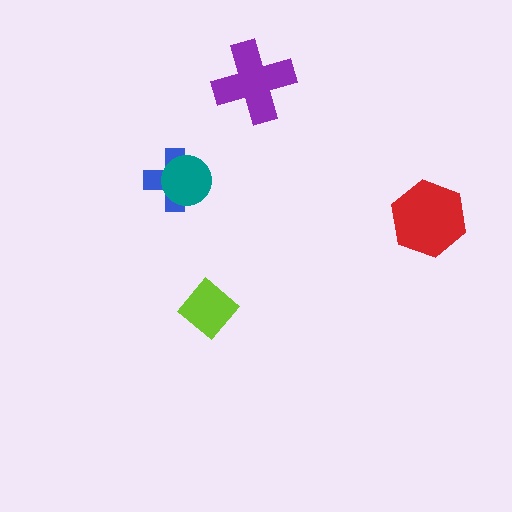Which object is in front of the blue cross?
The teal circle is in front of the blue cross.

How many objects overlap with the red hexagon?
0 objects overlap with the red hexagon.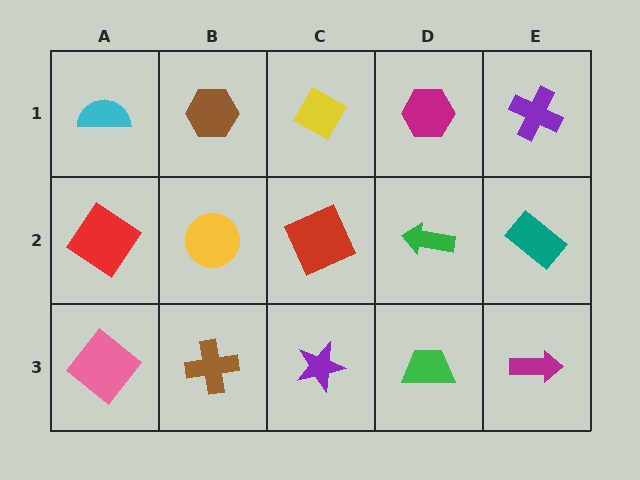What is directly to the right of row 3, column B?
A purple star.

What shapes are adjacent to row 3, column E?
A teal rectangle (row 2, column E), a green trapezoid (row 3, column D).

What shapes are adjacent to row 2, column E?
A purple cross (row 1, column E), a magenta arrow (row 3, column E), a green arrow (row 2, column D).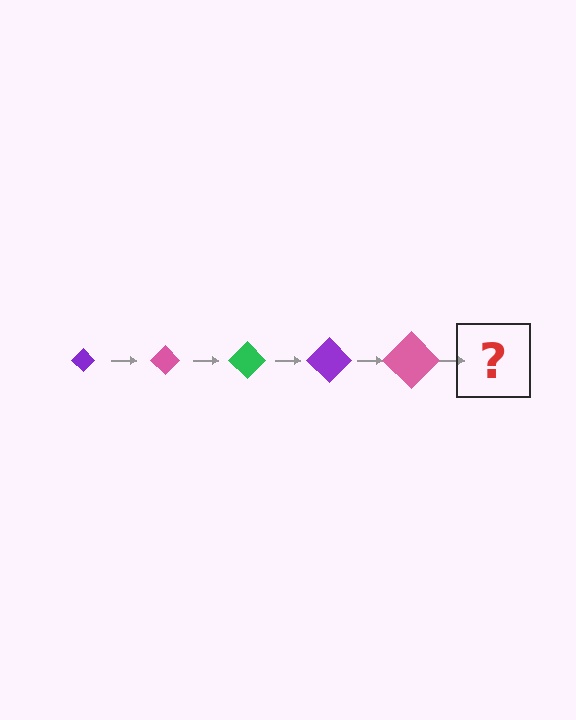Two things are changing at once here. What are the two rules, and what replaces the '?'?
The two rules are that the diamond grows larger each step and the color cycles through purple, pink, and green. The '?' should be a green diamond, larger than the previous one.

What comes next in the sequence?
The next element should be a green diamond, larger than the previous one.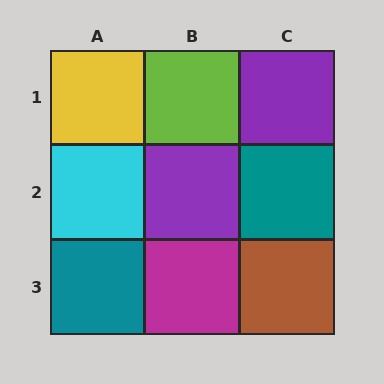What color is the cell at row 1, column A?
Yellow.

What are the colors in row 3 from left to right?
Teal, magenta, brown.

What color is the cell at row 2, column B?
Purple.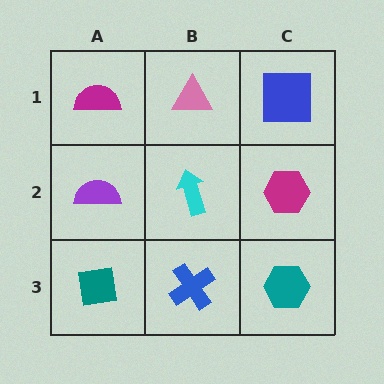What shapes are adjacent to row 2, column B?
A pink triangle (row 1, column B), a blue cross (row 3, column B), a purple semicircle (row 2, column A), a magenta hexagon (row 2, column C).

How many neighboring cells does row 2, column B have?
4.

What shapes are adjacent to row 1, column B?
A cyan arrow (row 2, column B), a magenta semicircle (row 1, column A), a blue square (row 1, column C).